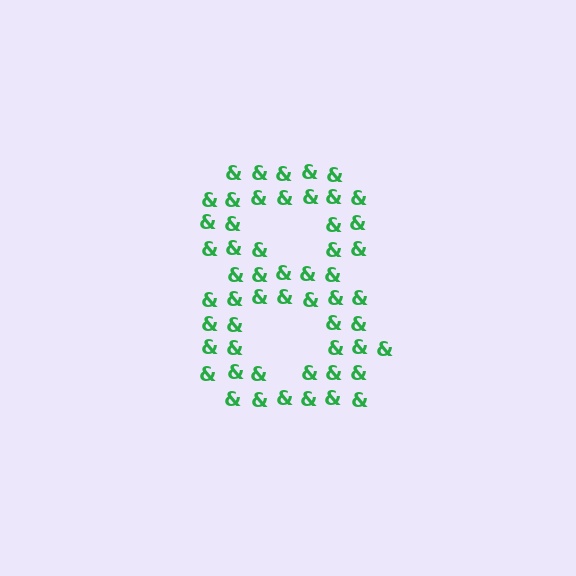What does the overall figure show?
The overall figure shows the digit 8.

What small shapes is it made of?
It is made of small ampersands.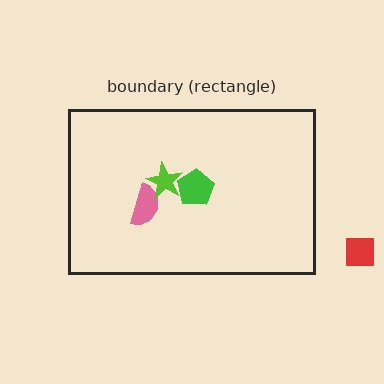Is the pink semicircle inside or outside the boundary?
Inside.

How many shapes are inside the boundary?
3 inside, 1 outside.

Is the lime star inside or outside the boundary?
Inside.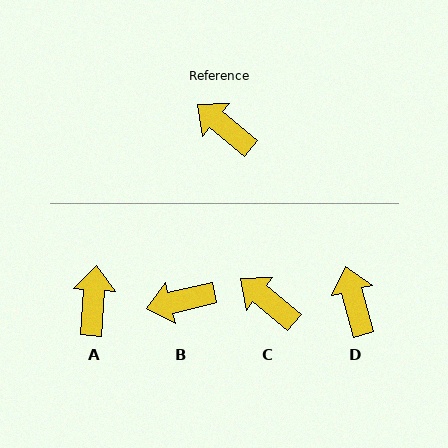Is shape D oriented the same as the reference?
No, it is off by about 36 degrees.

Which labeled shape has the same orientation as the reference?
C.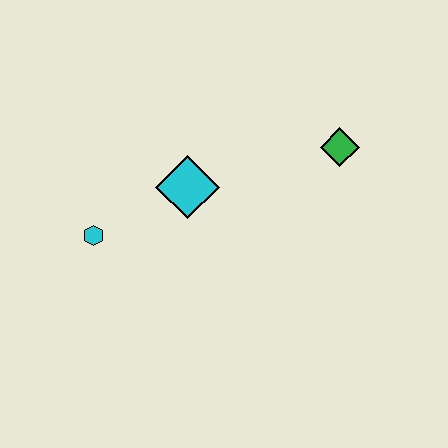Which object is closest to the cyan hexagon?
The cyan diamond is closest to the cyan hexagon.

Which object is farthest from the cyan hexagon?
The green diamond is farthest from the cyan hexagon.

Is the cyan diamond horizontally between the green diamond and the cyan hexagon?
Yes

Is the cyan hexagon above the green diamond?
No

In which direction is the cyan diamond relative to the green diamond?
The cyan diamond is to the left of the green diamond.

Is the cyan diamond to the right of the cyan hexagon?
Yes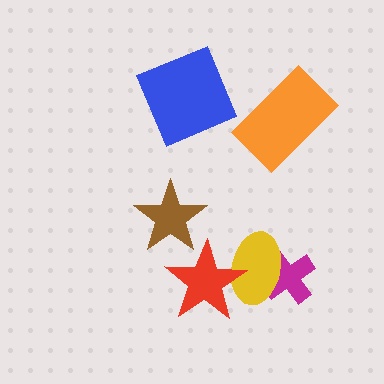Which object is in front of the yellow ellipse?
The red star is in front of the yellow ellipse.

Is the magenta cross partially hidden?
Yes, it is partially covered by another shape.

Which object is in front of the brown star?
The red star is in front of the brown star.